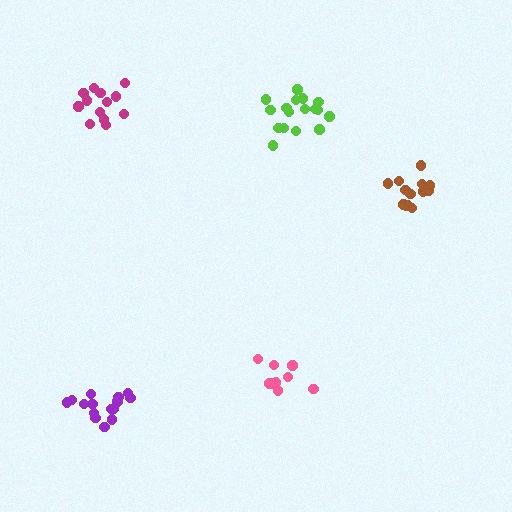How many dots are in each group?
Group 1: 11 dots, Group 2: 14 dots, Group 3: 17 dots, Group 4: 15 dots, Group 5: 13 dots (70 total).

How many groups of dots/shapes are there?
There are 5 groups.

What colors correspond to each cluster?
The clusters are colored: pink, brown, lime, purple, magenta.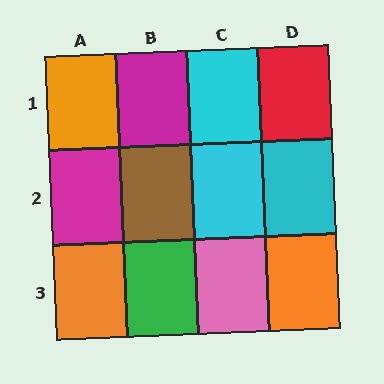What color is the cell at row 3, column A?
Orange.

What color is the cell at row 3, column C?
Pink.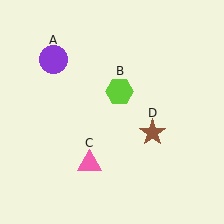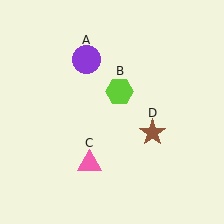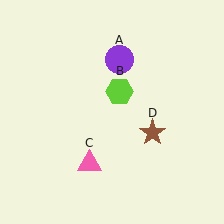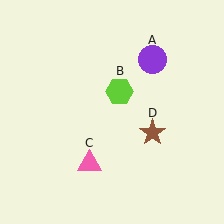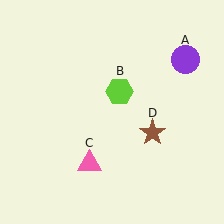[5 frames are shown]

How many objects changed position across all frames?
1 object changed position: purple circle (object A).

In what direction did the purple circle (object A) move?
The purple circle (object A) moved right.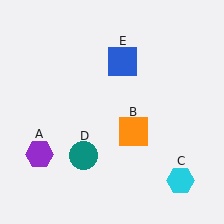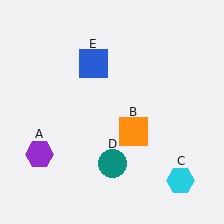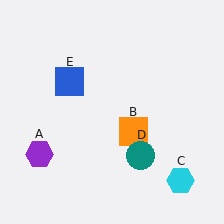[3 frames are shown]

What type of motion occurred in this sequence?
The teal circle (object D), blue square (object E) rotated counterclockwise around the center of the scene.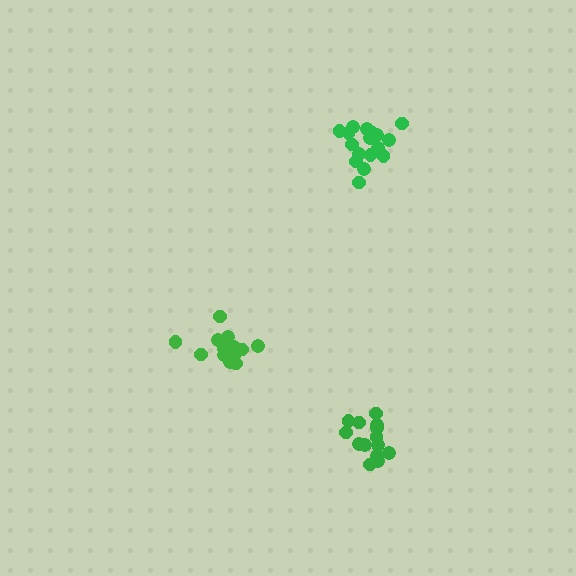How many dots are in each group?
Group 1: 14 dots, Group 2: 14 dots, Group 3: 17 dots (45 total).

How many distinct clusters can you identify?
There are 3 distinct clusters.